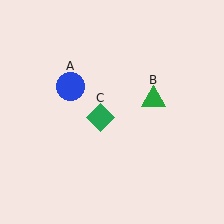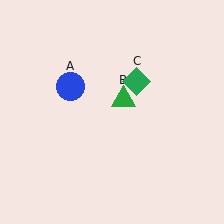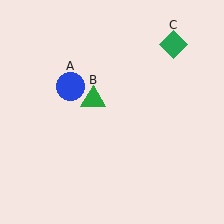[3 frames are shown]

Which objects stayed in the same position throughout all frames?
Blue circle (object A) remained stationary.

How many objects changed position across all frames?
2 objects changed position: green triangle (object B), green diamond (object C).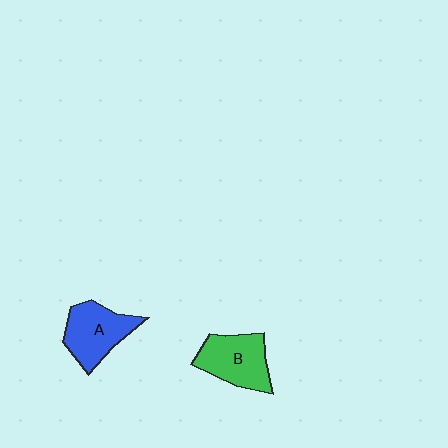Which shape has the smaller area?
Shape A (blue).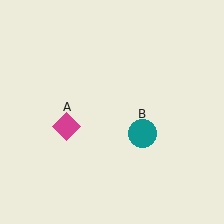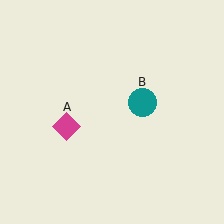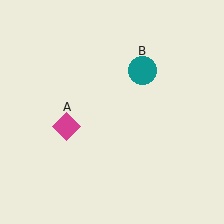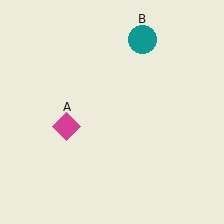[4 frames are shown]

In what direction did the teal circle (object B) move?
The teal circle (object B) moved up.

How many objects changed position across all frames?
1 object changed position: teal circle (object B).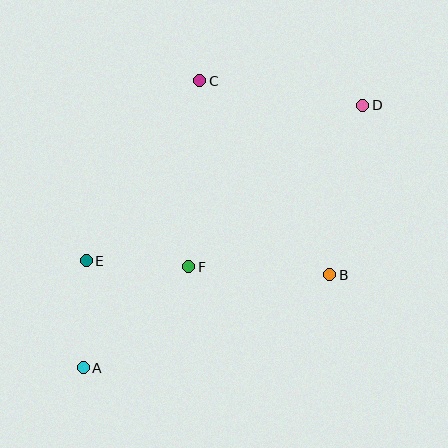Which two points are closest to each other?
Points E and F are closest to each other.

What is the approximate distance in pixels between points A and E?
The distance between A and E is approximately 107 pixels.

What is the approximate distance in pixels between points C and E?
The distance between C and E is approximately 213 pixels.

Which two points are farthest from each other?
Points A and D are farthest from each other.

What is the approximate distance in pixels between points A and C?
The distance between A and C is approximately 310 pixels.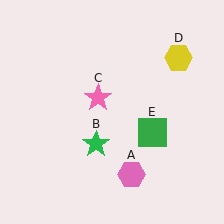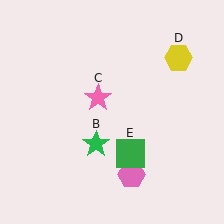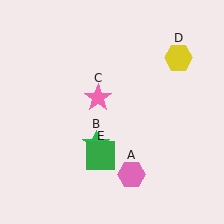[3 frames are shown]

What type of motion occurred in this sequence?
The green square (object E) rotated clockwise around the center of the scene.